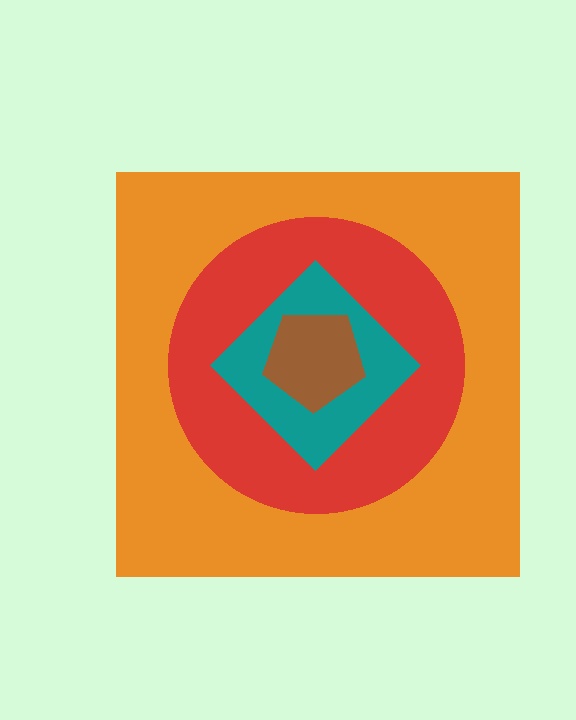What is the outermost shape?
The orange square.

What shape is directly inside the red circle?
The teal diamond.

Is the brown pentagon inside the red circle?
Yes.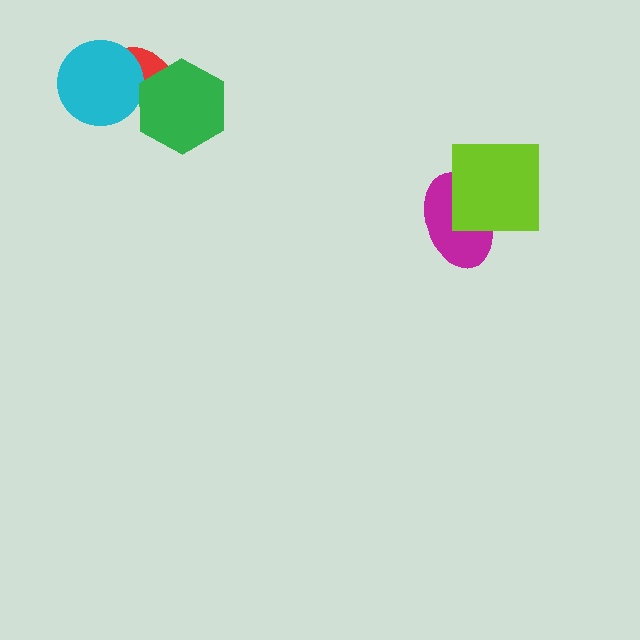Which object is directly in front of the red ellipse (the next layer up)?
The cyan circle is directly in front of the red ellipse.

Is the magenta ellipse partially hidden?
Yes, it is partially covered by another shape.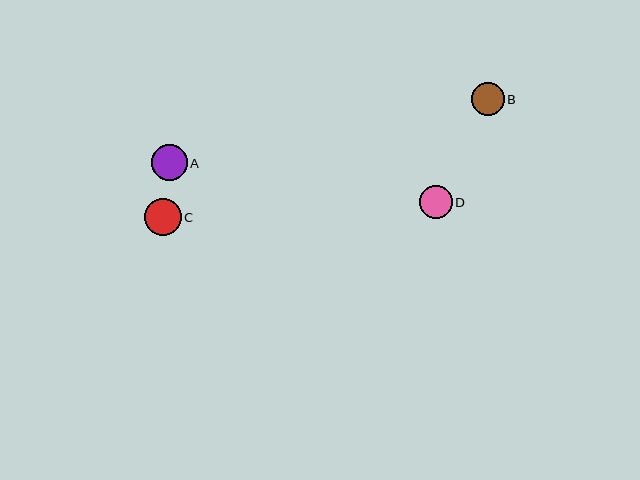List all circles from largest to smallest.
From largest to smallest: C, A, B, D.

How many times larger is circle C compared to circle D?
Circle C is approximately 1.1 times the size of circle D.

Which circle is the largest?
Circle C is the largest with a size of approximately 37 pixels.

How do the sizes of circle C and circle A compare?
Circle C and circle A are approximately the same size.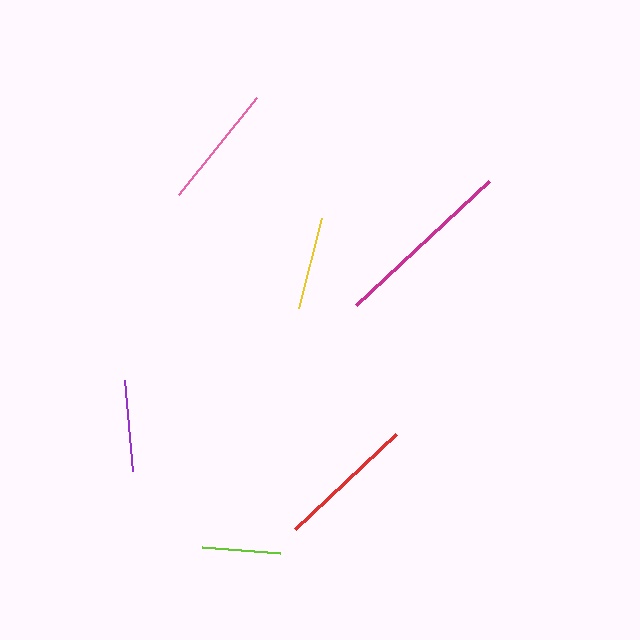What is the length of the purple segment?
The purple segment is approximately 91 pixels long.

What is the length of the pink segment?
The pink segment is approximately 125 pixels long.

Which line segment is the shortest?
The lime line is the shortest at approximately 78 pixels.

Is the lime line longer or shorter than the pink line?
The pink line is longer than the lime line.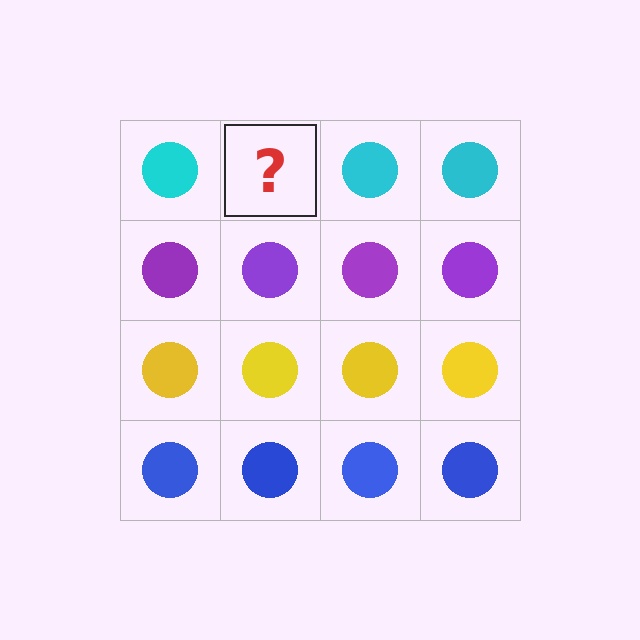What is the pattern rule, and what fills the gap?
The rule is that each row has a consistent color. The gap should be filled with a cyan circle.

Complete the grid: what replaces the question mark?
The question mark should be replaced with a cyan circle.